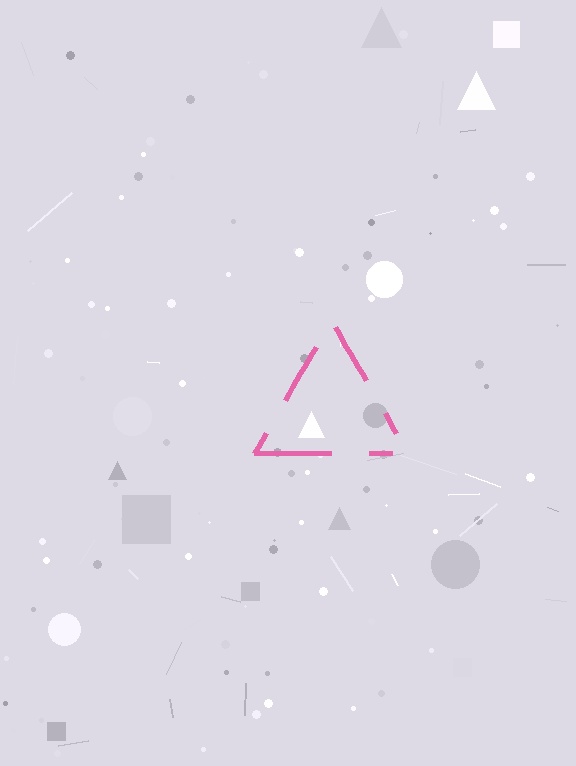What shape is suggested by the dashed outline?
The dashed outline suggests a triangle.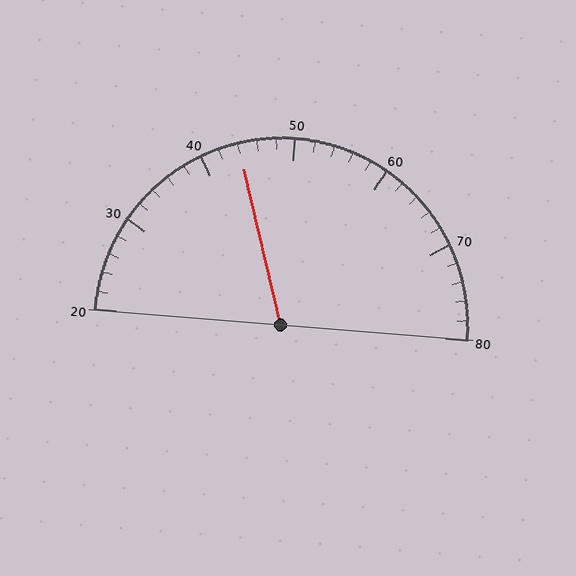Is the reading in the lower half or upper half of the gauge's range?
The reading is in the lower half of the range (20 to 80).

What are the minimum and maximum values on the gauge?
The gauge ranges from 20 to 80.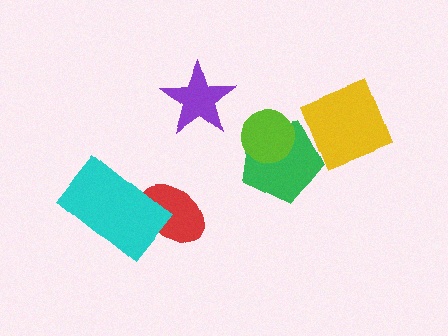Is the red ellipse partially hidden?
Yes, it is partially covered by another shape.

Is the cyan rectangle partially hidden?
No, no other shape covers it.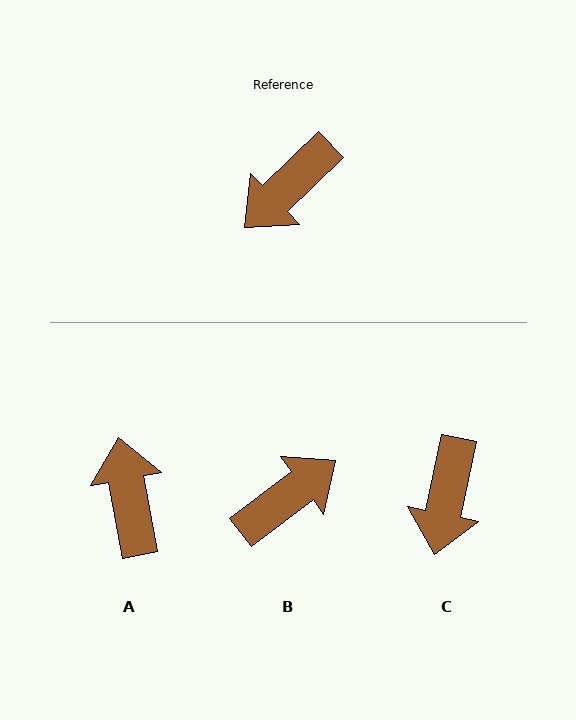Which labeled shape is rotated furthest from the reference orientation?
B, about 173 degrees away.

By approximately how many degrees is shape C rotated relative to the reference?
Approximately 34 degrees counter-clockwise.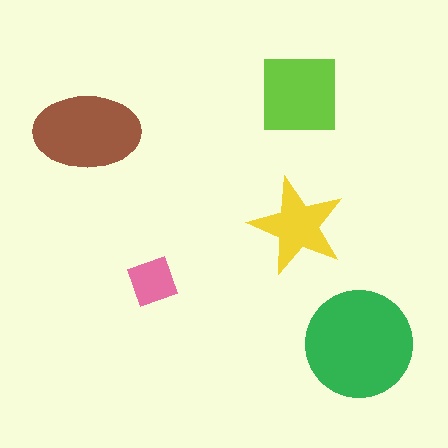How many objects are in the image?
There are 5 objects in the image.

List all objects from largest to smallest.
The green circle, the brown ellipse, the lime square, the yellow star, the pink diamond.